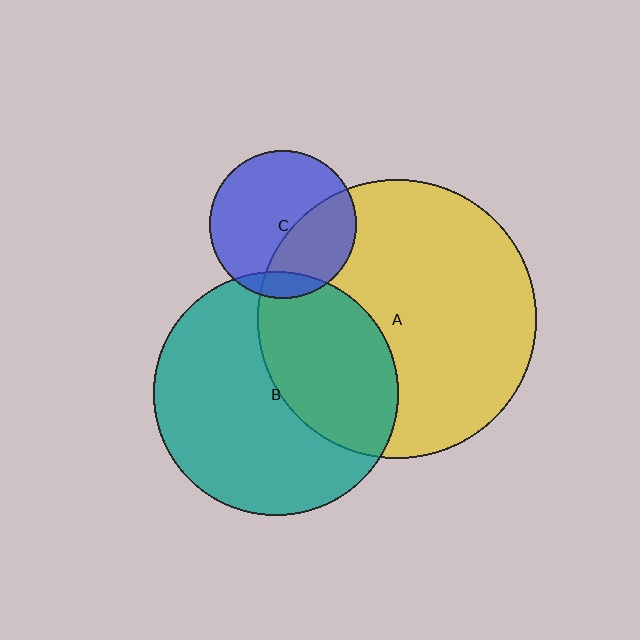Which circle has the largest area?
Circle A (yellow).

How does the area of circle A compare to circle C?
Approximately 3.6 times.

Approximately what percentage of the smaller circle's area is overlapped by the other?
Approximately 35%.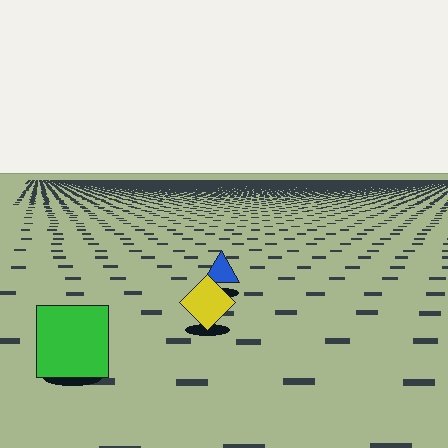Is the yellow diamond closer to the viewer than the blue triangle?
Yes. The yellow diamond is closer — you can tell from the texture gradient: the ground texture is coarser near it.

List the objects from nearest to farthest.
From nearest to farthest: the green square, the yellow diamond, the blue triangle.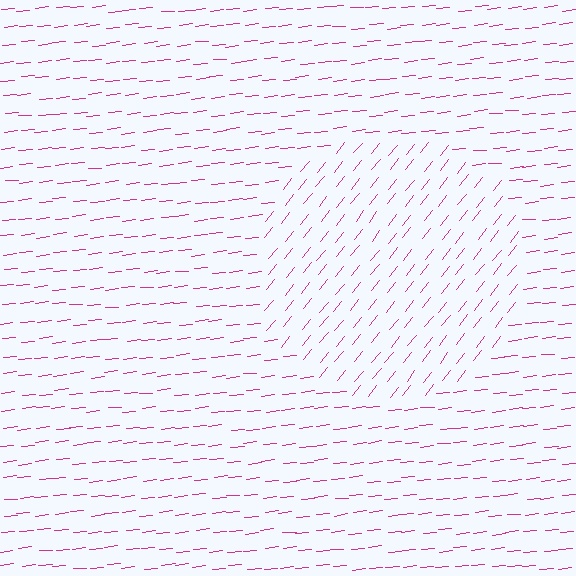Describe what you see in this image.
The image is filled with small magenta line segments. A circle region in the image has lines oriented differently from the surrounding lines, creating a visible texture boundary.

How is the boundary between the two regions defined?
The boundary is defined purely by a change in line orientation (approximately 45 degrees difference). All lines are the same color and thickness.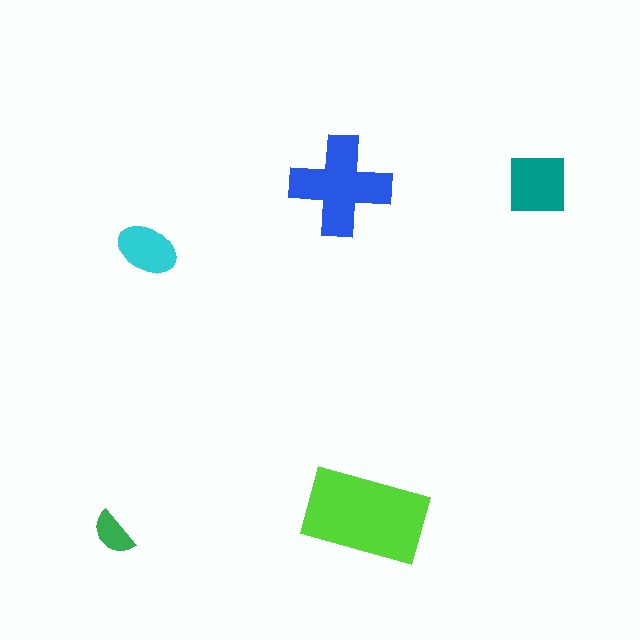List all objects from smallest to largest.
The green semicircle, the cyan ellipse, the teal square, the blue cross, the lime rectangle.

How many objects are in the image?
There are 5 objects in the image.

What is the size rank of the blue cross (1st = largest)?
2nd.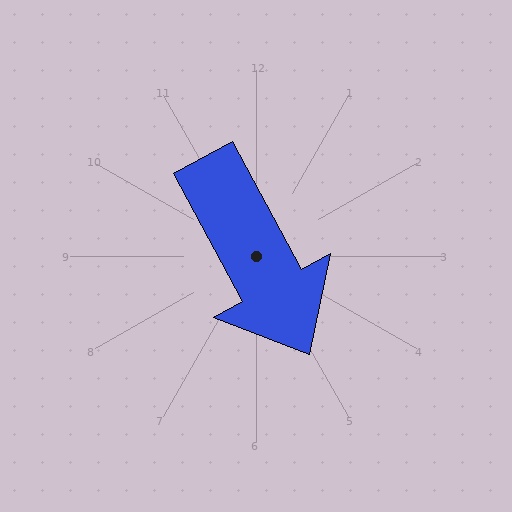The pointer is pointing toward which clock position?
Roughly 5 o'clock.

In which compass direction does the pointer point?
Southeast.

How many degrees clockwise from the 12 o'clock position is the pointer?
Approximately 152 degrees.